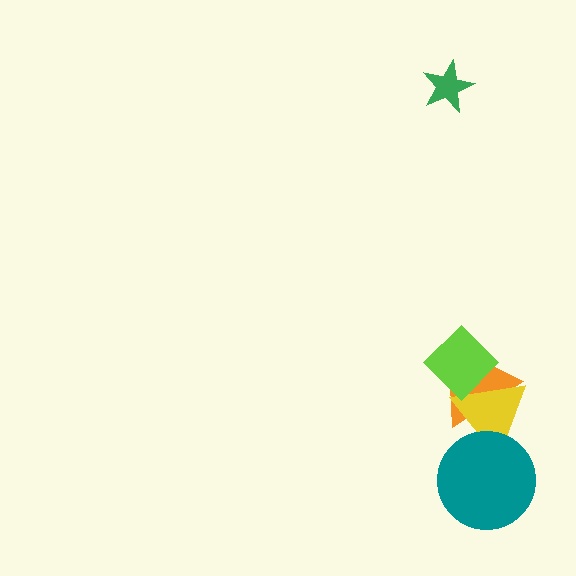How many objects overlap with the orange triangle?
2 objects overlap with the orange triangle.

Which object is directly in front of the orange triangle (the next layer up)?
The yellow triangle is directly in front of the orange triangle.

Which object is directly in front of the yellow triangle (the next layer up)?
The lime diamond is directly in front of the yellow triangle.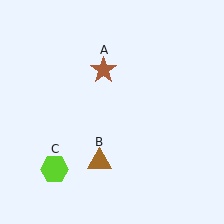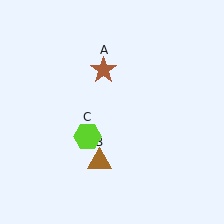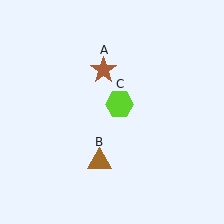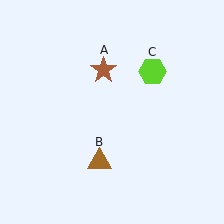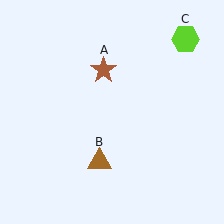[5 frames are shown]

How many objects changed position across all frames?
1 object changed position: lime hexagon (object C).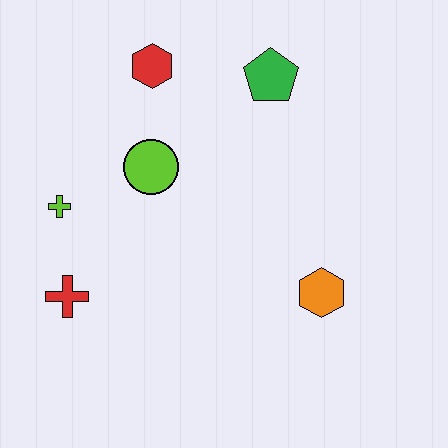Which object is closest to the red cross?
The lime cross is closest to the red cross.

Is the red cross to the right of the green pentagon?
No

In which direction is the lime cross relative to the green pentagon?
The lime cross is to the left of the green pentagon.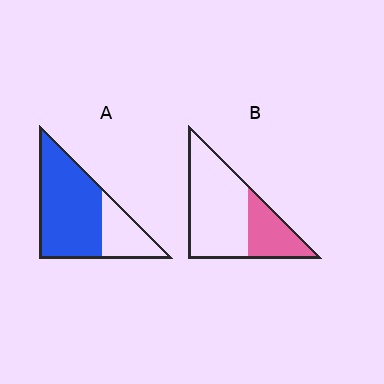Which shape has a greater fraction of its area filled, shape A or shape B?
Shape A.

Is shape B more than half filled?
No.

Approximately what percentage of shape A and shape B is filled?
A is approximately 70% and B is approximately 30%.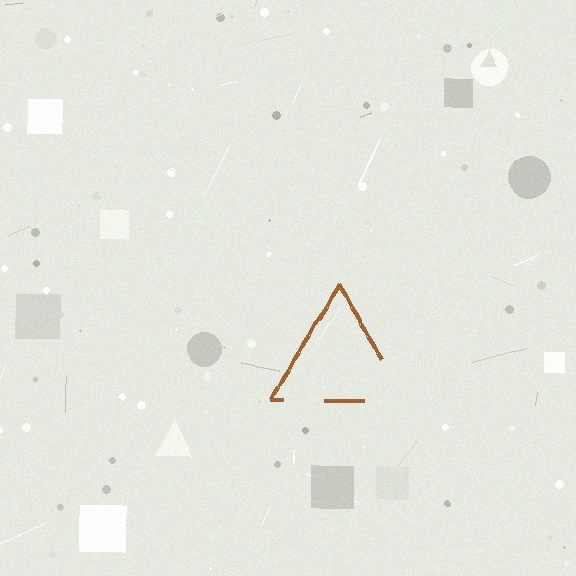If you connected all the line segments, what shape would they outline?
They would outline a triangle.